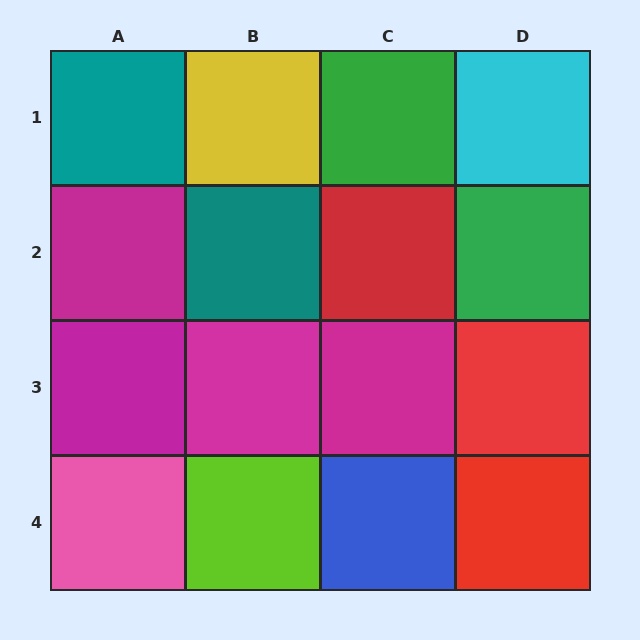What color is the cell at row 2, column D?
Green.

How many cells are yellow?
1 cell is yellow.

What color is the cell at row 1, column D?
Cyan.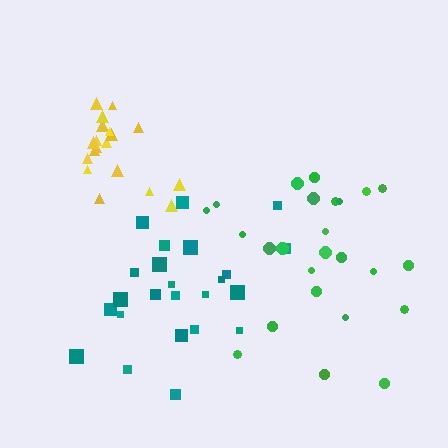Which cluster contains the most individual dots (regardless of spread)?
Green (25).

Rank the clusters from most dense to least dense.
yellow, green, teal.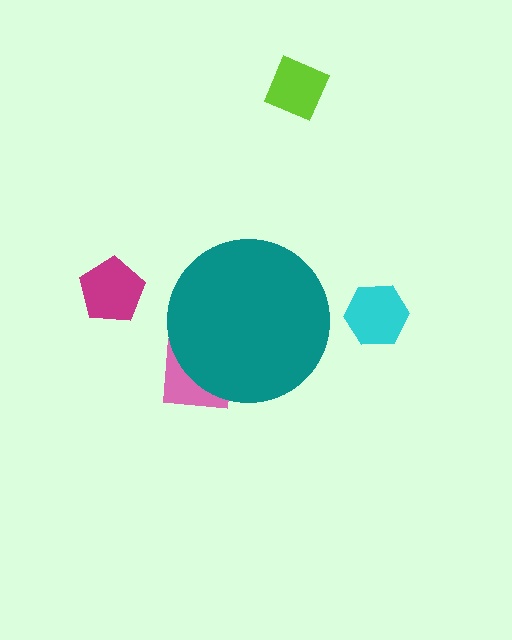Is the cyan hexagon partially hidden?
No, the cyan hexagon is fully visible.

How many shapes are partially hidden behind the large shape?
1 shape is partially hidden.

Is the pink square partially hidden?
Yes, the pink square is partially hidden behind the teal circle.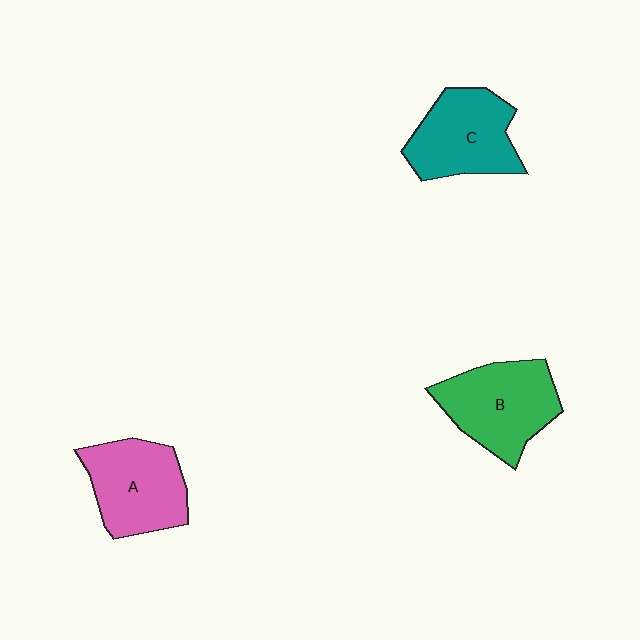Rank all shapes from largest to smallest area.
From largest to smallest: B (green), A (pink), C (teal).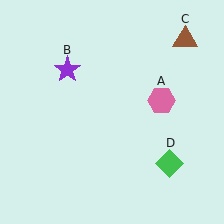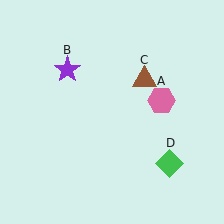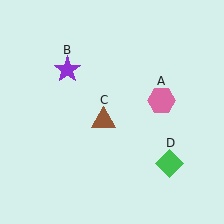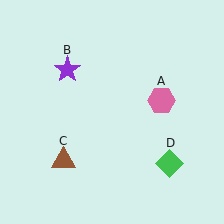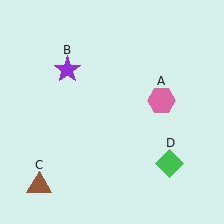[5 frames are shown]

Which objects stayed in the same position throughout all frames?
Pink hexagon (object A) and purple star (object B) and green diamond (object D) remained stationary.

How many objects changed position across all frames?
1 object changed position: brown triangle (object C).